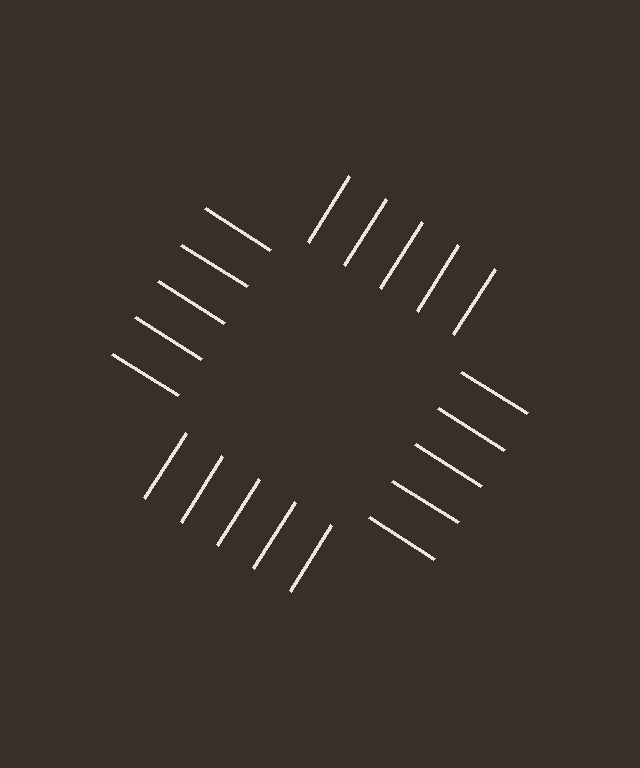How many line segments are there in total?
20 — 5 along each of the 4 edges.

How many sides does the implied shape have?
4 sides — the line-ends trace a square.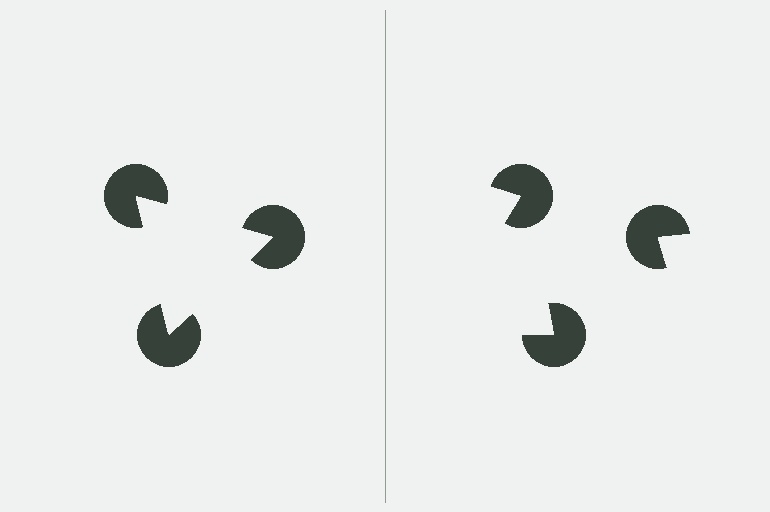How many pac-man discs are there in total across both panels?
6 — 3 on each side.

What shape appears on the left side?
An illusory triangle.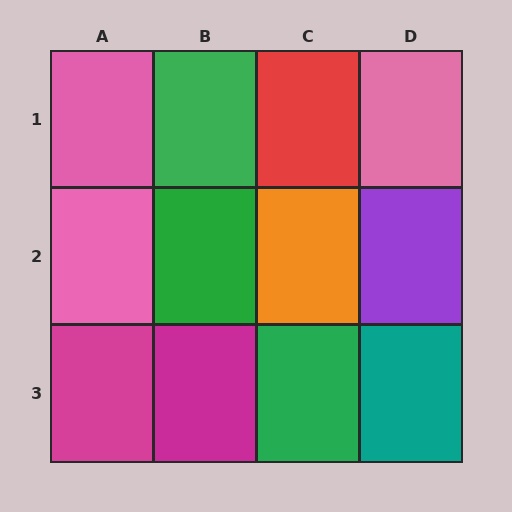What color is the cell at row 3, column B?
Magenta.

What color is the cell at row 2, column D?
Purple.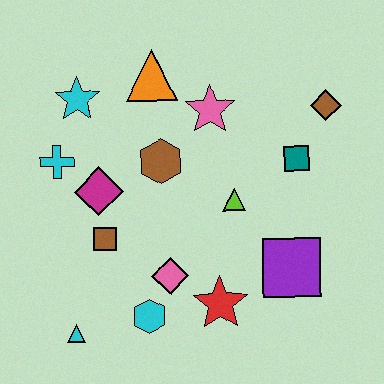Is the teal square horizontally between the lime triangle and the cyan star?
No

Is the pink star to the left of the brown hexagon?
No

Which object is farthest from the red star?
The cyan star is farthest from the red star.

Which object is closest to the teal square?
The brown diamond is closest to the teal square.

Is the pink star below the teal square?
No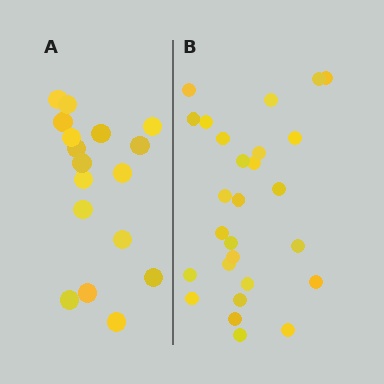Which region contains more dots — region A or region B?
Region B (the right region) has more dots.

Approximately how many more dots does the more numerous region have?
Region B has roughly 10 or so more dots than region A.